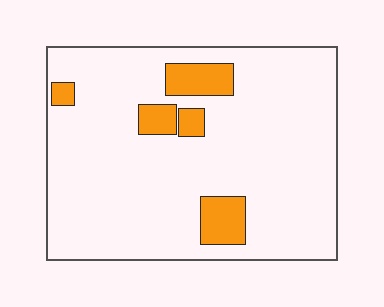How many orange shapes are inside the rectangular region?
5.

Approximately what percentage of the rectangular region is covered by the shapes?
Approximately 10%.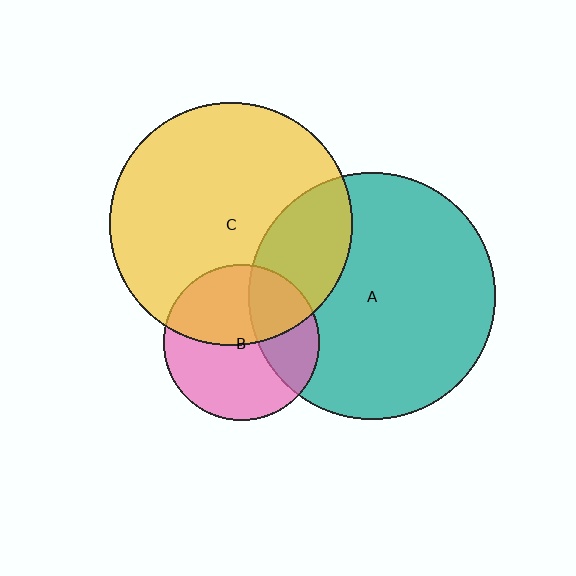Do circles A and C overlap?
Yes.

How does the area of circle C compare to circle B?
Approximately 2.4 times.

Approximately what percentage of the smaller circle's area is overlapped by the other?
Approximately 25%.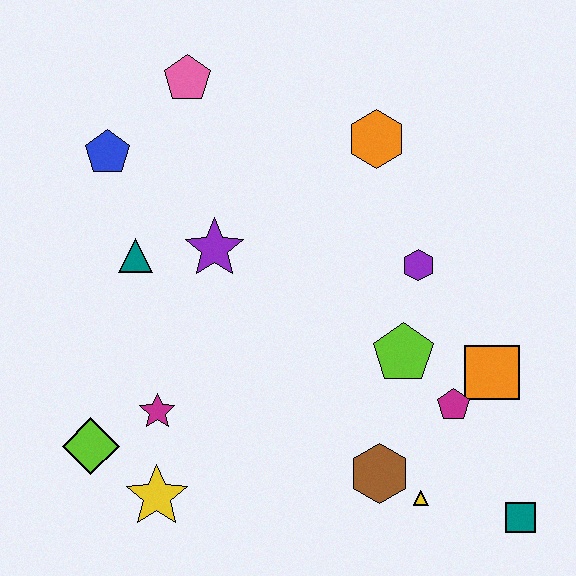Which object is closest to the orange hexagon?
The purple hexagon is closest to the orange hexagon.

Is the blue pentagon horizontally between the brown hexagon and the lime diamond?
Yes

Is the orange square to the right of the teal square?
No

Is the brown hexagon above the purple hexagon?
No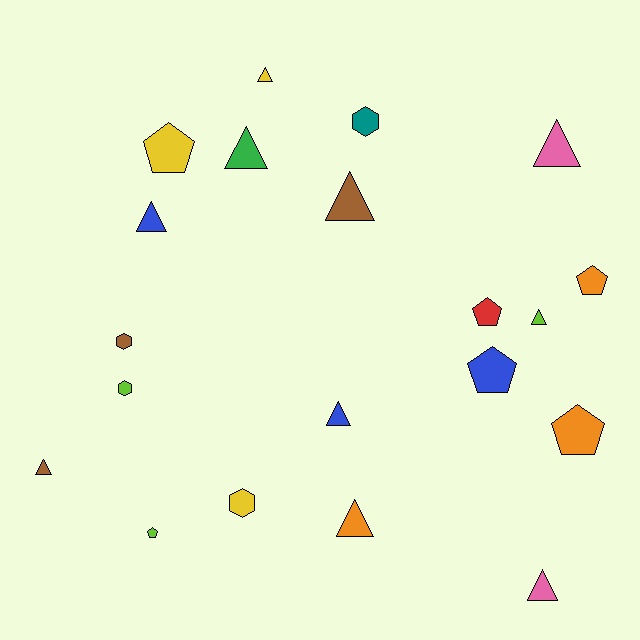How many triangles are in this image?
There are 10 triangles.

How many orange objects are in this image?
There are 3 orange objects.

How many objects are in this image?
There are 20 objects.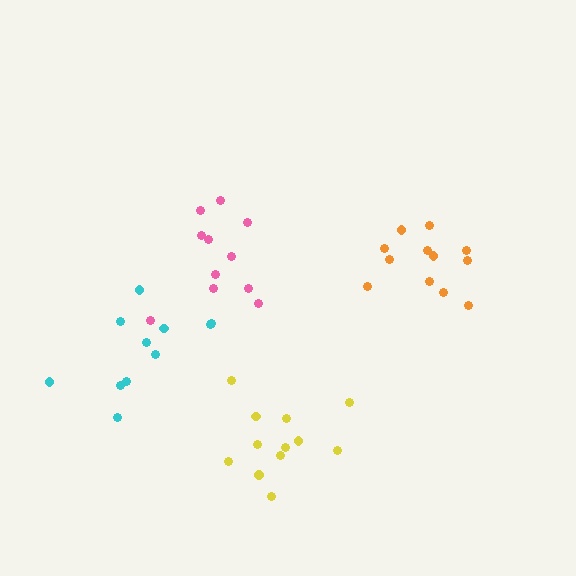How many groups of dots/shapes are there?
There are 4 groups.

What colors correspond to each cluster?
The clusters are colored: cyan, pink, yellow, orange.